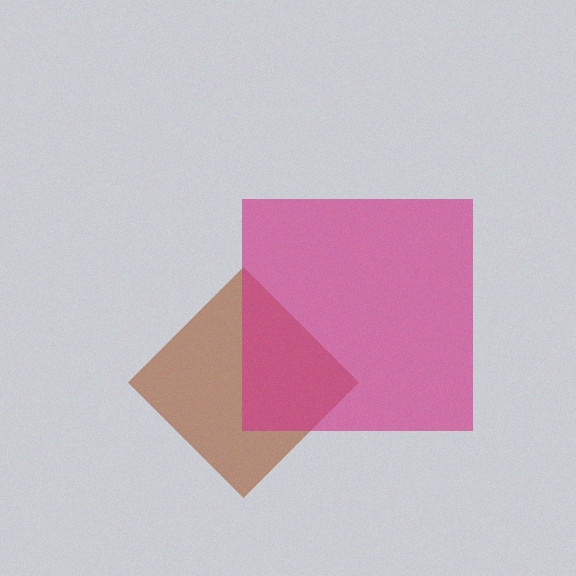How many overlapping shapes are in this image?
There are 2 overlapping shapes in the image.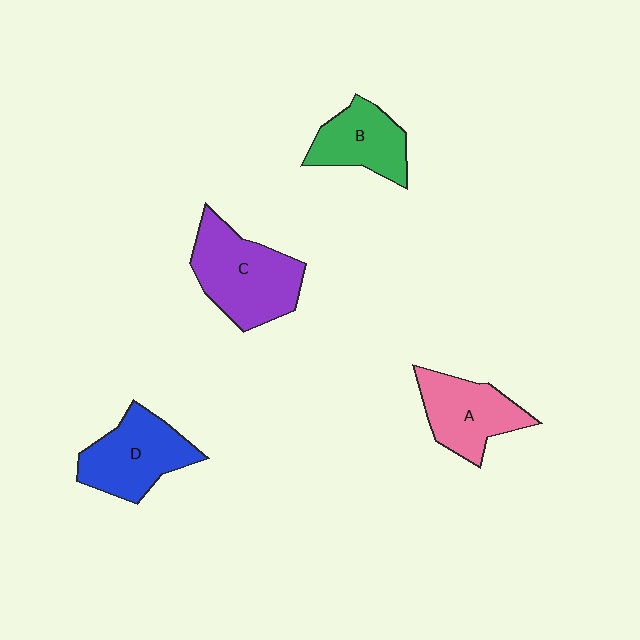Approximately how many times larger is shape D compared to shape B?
Approximately 1.3 times.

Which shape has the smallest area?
Shape B (green).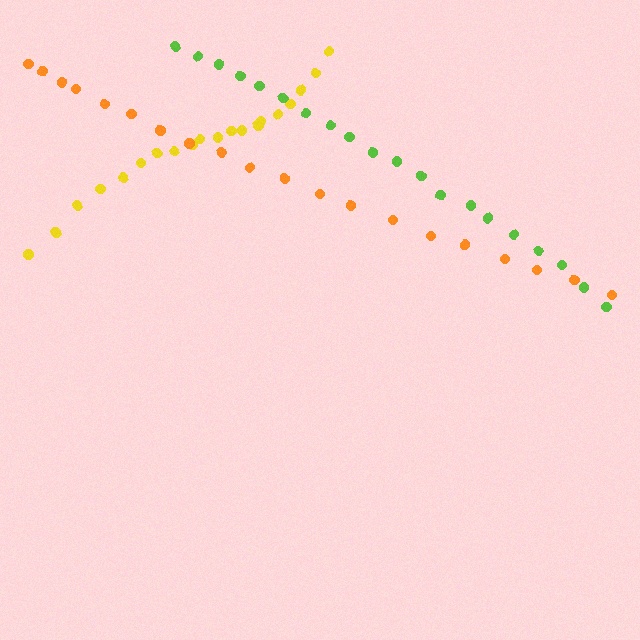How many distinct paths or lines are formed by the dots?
There are 3 distinct paths.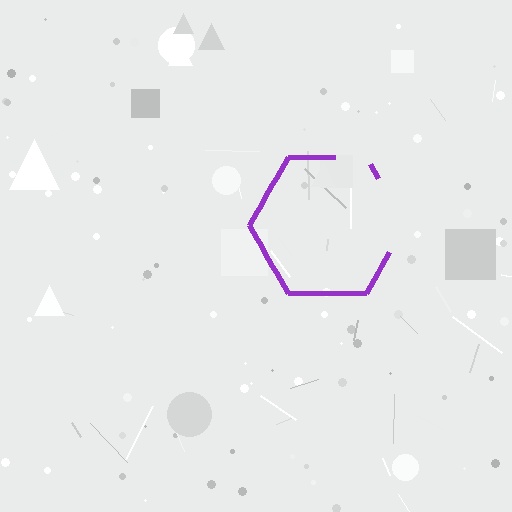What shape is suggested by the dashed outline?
The dashed outline suggests a hexagon.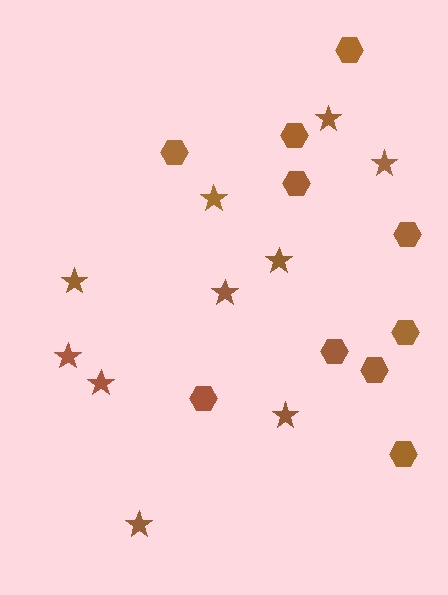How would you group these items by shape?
There are 2 groups: one group of stars (10) and one group of hexagons (10).